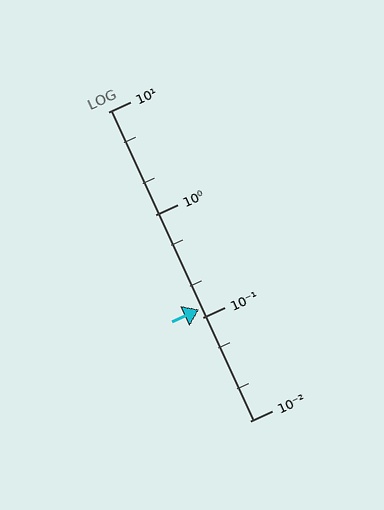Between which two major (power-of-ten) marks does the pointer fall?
The pointer is between 0.1 and 1.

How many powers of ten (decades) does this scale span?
The scale spans 3 decades, from 0.01 to 10.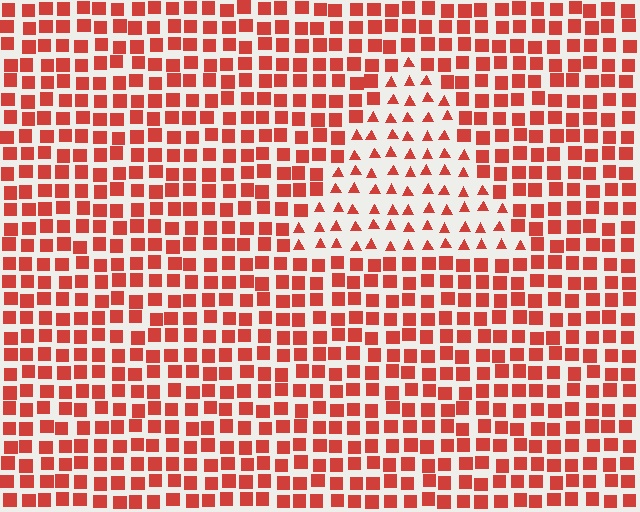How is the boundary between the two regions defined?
The boundary is defined by a change in element shape: triangles inside vs. squares outside. All elements share the same color and spacing.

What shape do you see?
I see a triangle.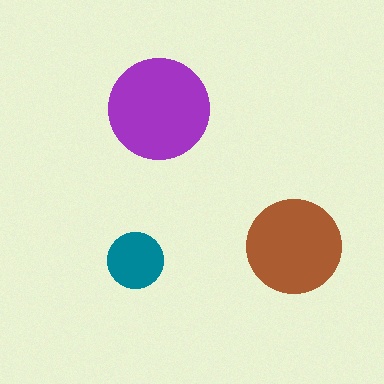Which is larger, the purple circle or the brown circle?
The purple one.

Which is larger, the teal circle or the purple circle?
The purple one.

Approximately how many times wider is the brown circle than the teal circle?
About 1.5 times wider.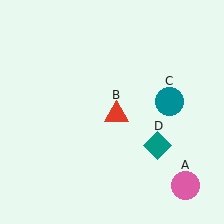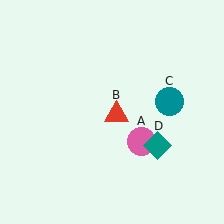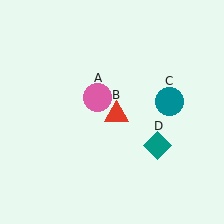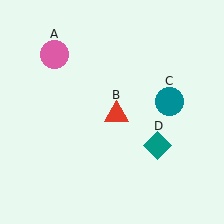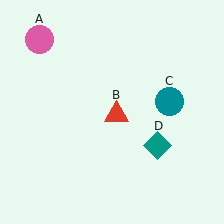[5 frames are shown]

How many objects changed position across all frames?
1 object changed position: pink circle (object A).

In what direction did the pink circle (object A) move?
The pink circle (object A) moved up and to the left.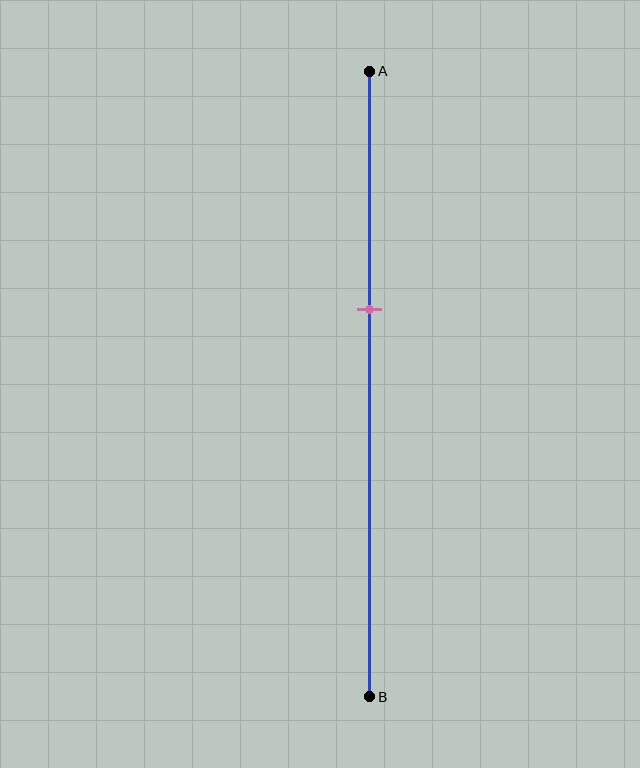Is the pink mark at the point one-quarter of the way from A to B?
No, the mark is at about 40% from A, not at the 25% one-quarter point.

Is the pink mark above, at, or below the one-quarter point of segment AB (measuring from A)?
The pink mark is below the one-quarter point of segment AB.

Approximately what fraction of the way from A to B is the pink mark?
The pink mark is approximately 40% of the way from A to B.